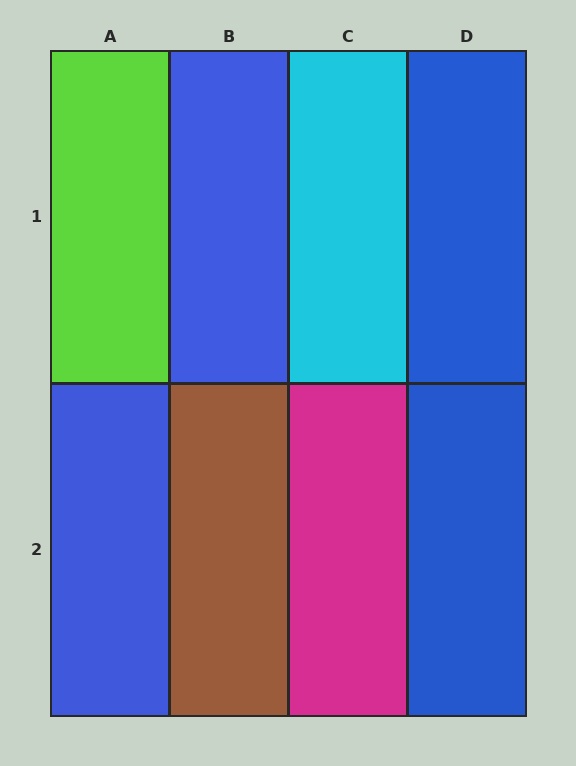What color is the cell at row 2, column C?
Magenta.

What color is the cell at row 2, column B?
Brown.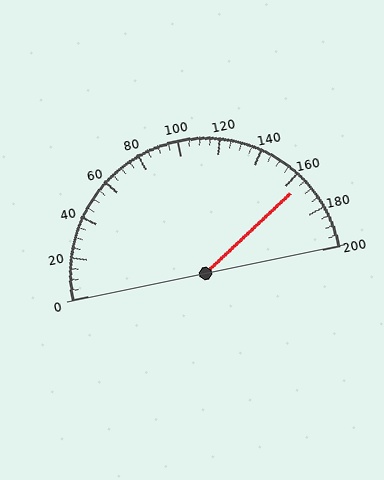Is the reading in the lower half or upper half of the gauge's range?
The reading is in the upper half of the range (0 to 200).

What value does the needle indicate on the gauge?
The needle indicates approximately 165.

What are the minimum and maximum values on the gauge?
The gauge ranges from 0 to 200.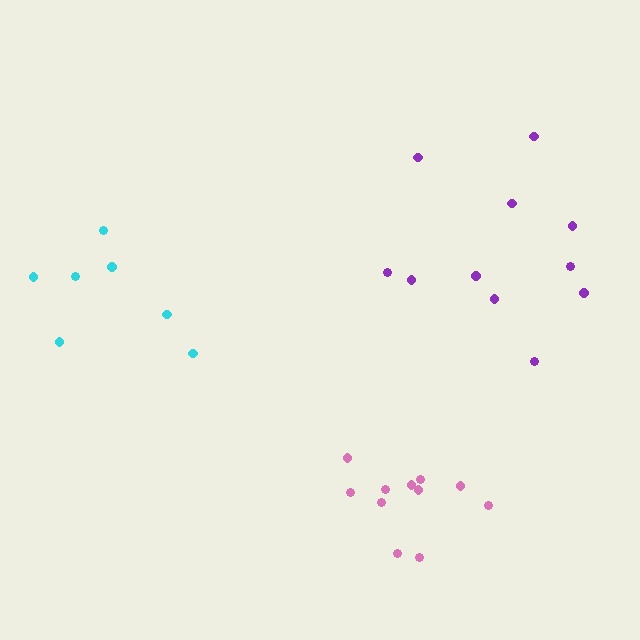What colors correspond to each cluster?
The clusters are colored: pink, cyan, purple.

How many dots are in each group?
Group 1: 11 dots, Group 2: 7 dots, Group 3: 11 dots (29 total).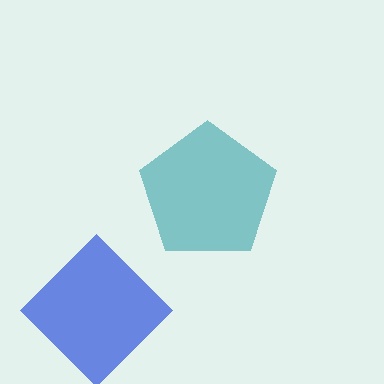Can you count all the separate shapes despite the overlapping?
Yes, there are 2 separate shapes.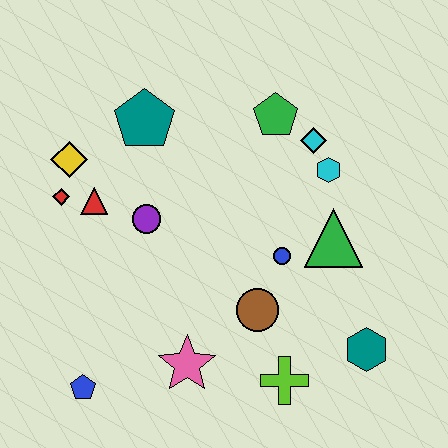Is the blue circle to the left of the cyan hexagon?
Yes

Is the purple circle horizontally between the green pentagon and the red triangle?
Yes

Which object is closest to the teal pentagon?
The yellow diamond is closest to the teal pentagon.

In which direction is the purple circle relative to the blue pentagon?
The purple circle is above the blue pentagon.